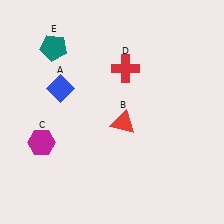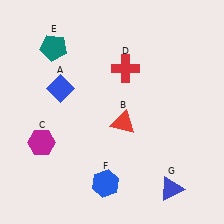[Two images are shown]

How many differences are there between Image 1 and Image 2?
There are 2 differences between the two images.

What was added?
A blue hexagon (F), a blue triangle (G) were added in Image 2.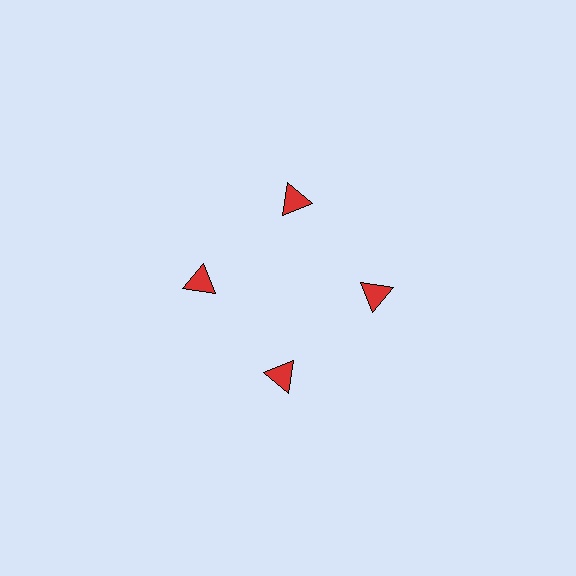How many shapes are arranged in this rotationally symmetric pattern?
There are 4 shapes, arranged in 4 groups of 1.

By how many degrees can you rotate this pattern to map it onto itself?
The pattern maps onto itself every 90 degrees of rotation.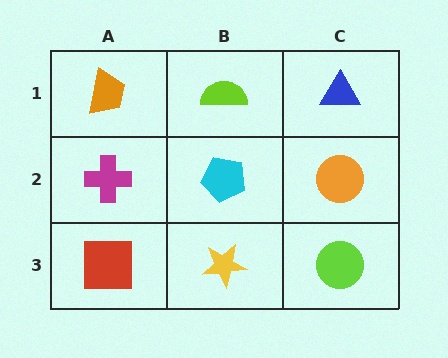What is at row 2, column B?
A cyan pentagon.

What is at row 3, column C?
A lime circle.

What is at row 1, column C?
A blue triangle.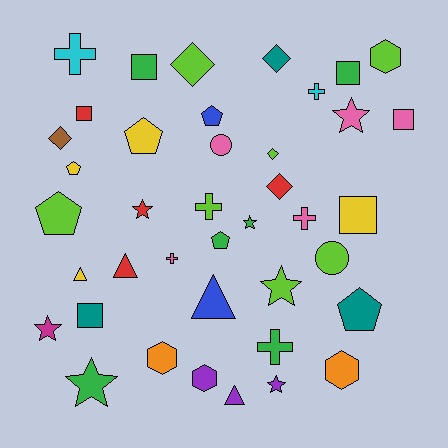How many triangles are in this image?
There are 4 triangles.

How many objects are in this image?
There are 40 objects.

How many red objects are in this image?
There are 4 red objects.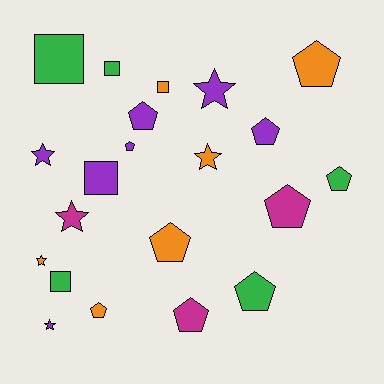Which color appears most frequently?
Purple, with 7 objects.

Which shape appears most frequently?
Pentagon, with 10 objects.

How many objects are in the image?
There are 21 objects.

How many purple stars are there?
There are 3 purple stars.